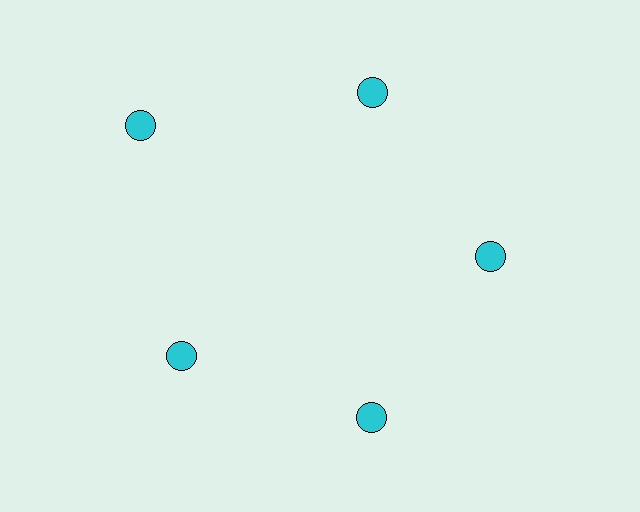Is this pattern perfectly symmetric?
No. The 5 cyan circles are arranged in a ring, but one element near the 10 o'clock position is pushed outward from the center, breaking the 5-fold rotational symmetry.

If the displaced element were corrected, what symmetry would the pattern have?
It would have 5-fold rotational symmetry — the pattern would map onto itself every 72 degrees.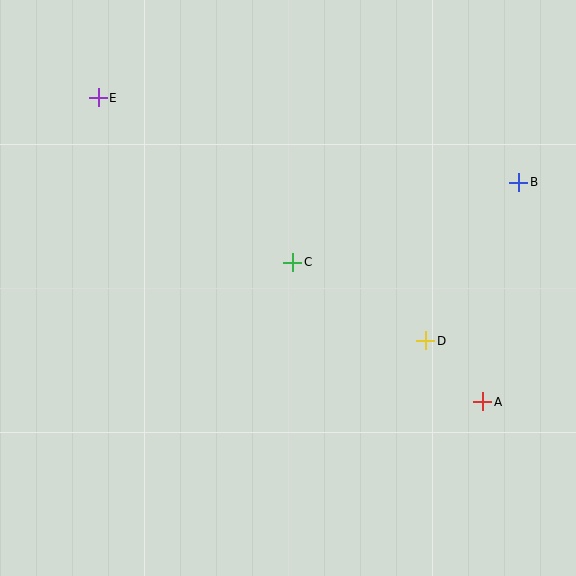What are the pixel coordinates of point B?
Point B is at (519, 182).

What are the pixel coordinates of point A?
Point A is at (483, 402).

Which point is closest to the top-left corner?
Point E is closest to the top-left corner.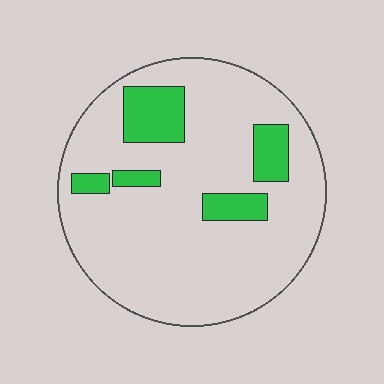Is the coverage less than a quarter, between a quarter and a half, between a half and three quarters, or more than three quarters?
Less than a quarter.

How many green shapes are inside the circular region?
5.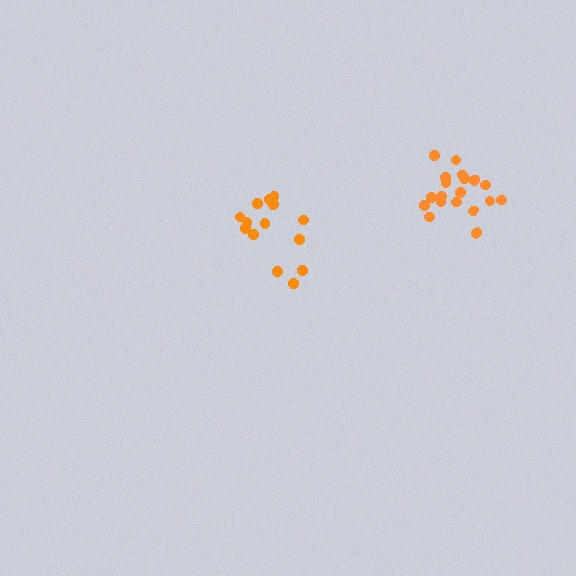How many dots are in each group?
Group 1: 19 dots, Group 2: 14 dots (33 total).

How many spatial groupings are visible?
There are 2 spatial groupings.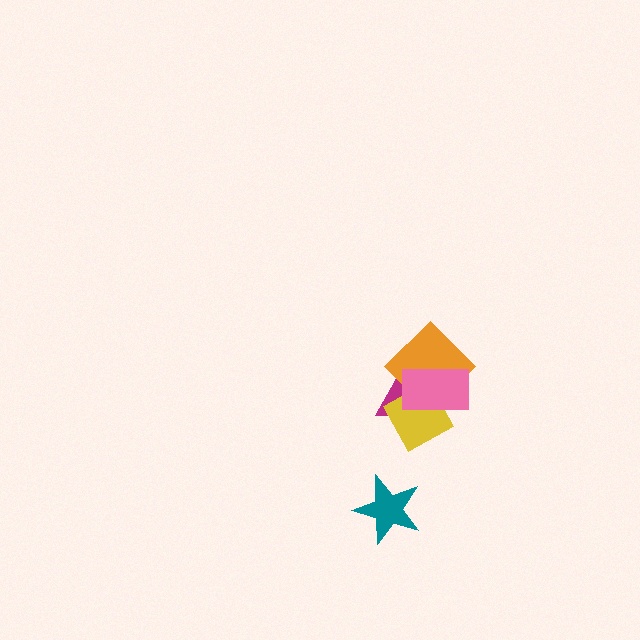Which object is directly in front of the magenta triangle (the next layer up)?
The orange diamond is directly in front of the magenta triangle.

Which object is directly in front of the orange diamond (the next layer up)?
The yellow square is directly in front of the orange diamond.